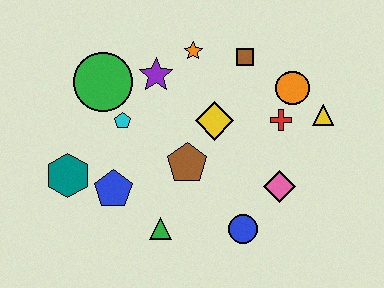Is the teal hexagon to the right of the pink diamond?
No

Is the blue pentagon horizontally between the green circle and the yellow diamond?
Yes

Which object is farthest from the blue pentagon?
The yellow triangle is farthest from the blue pentagon.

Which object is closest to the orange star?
The purple star is closest to the orange star.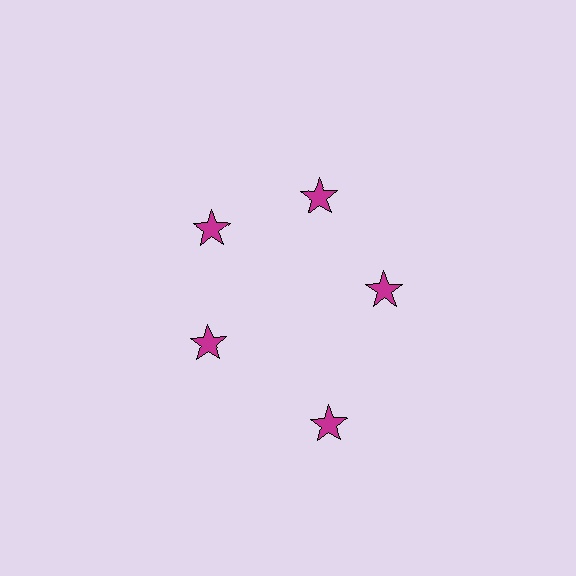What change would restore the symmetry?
The symmetry would be restored by moving it inward, back onto the ring so that all 5 stars sit at equal angles and equal distance from the center.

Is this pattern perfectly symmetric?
No. The 5 magenta stars are arranged in a ring, but one element near the 5 o'clock position is pushed outward from the center, breaking the 5-fold rotational symmetry.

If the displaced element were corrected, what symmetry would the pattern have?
It would have 5-fold rotational symmetry — the pattern would map onto itself every 72 degrees.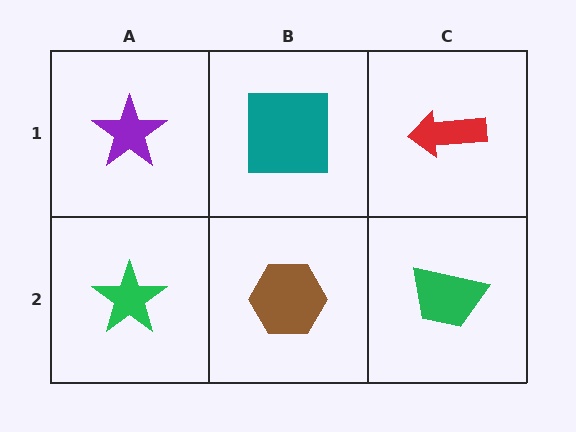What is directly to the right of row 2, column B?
A green trapezoid.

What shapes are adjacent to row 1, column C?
A green trapezoid (row 2, column C), a teal square (row 1, column B).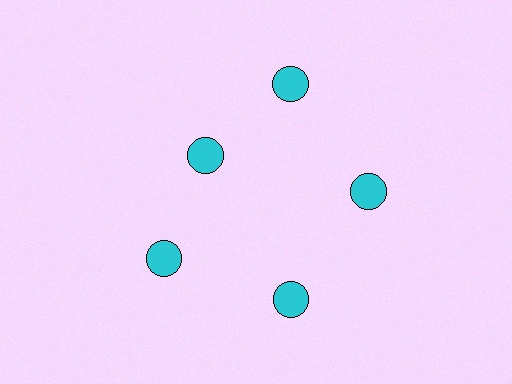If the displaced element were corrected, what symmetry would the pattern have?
It would have 5-fold rotational symmetry — the pattern would map onto itself every 72 degrees.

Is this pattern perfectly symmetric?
No. The 5 cyan circles are arranged in a ring, but one element near the 10 o'clock position is pulled inward toward the center, breaking the 5-fold rotational symmetry.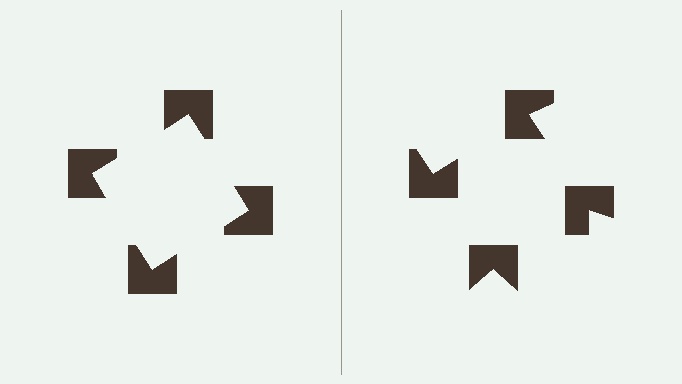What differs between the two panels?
The notched squares are positioned identically on both sides; only the wedge orientations differ. On the left they align to a square; on the right they are misaligned.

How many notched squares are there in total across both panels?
8 — 4 on each side.